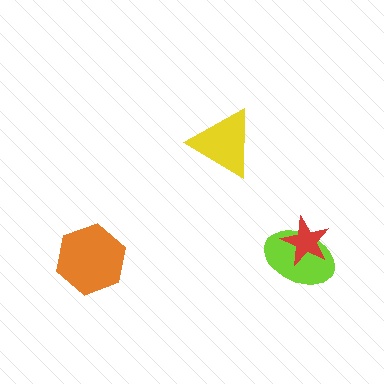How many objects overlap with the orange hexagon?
0 objects overlap with the orange hexagon.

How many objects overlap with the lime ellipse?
1 object overlaps with the lime ellipse.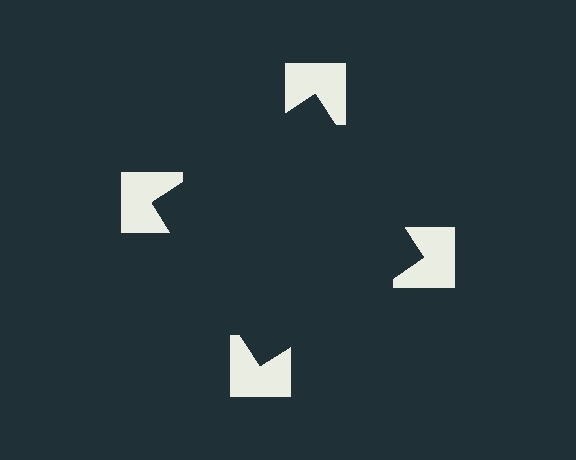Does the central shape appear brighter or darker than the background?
It typically appears slightly darker than the background, even though no actual brightness change is drawn.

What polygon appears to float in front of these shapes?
An illusory square — its edges are inferred from the aligned wedge cuts in the notched squares, not physically drawn.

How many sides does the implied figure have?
4 sides.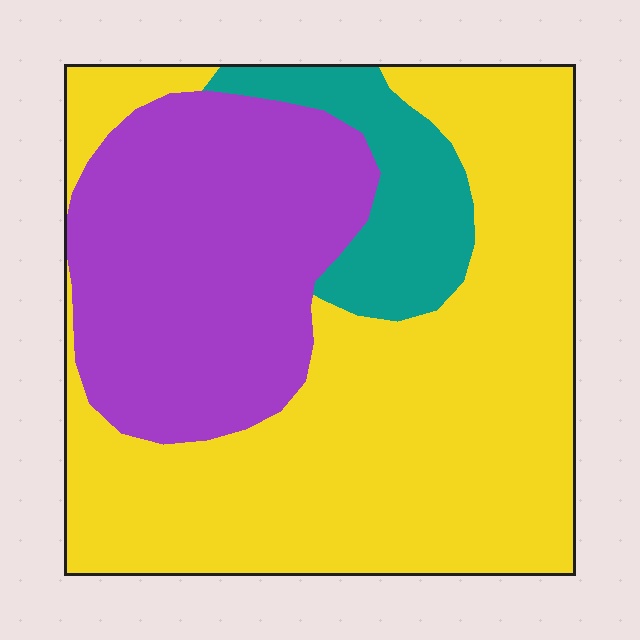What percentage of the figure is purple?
Purple covers around 30% of the figure.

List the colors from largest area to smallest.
From largest to smallest: yellow, purple, teal.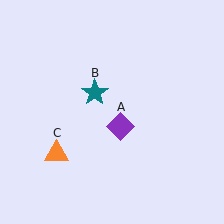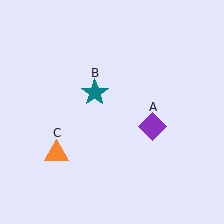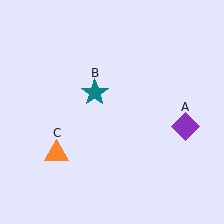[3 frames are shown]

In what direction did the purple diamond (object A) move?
The purple diamond (object A) moved right.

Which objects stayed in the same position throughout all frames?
Teal star (object B) and orange triangle (object C) remained stationary.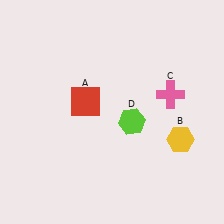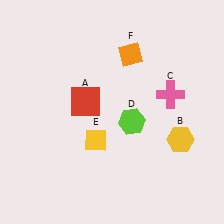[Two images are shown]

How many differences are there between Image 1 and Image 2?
There are 2 differences between the two images.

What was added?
A yellow diamond (E), an orange diamond (F) were added in Image 2.